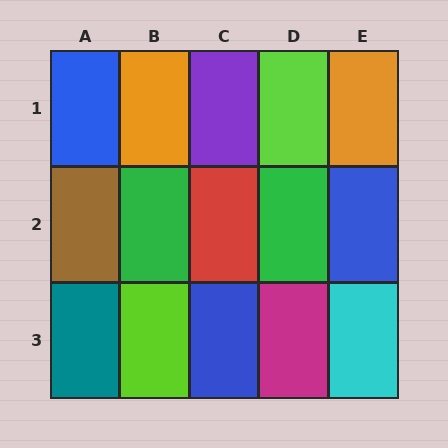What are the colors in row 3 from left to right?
Teal, lime, blue, magenta, cyan.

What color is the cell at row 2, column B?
Green.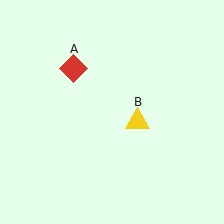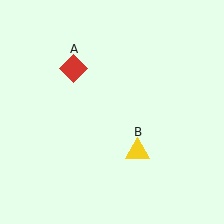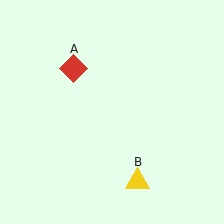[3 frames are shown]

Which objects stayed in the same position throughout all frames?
Red diamond (object A) remained stationary.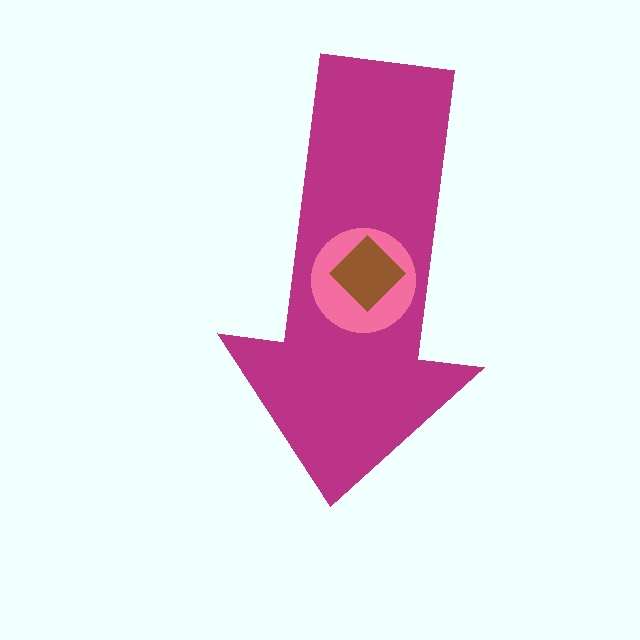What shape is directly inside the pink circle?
The brown diamond.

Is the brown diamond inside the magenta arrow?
Yes.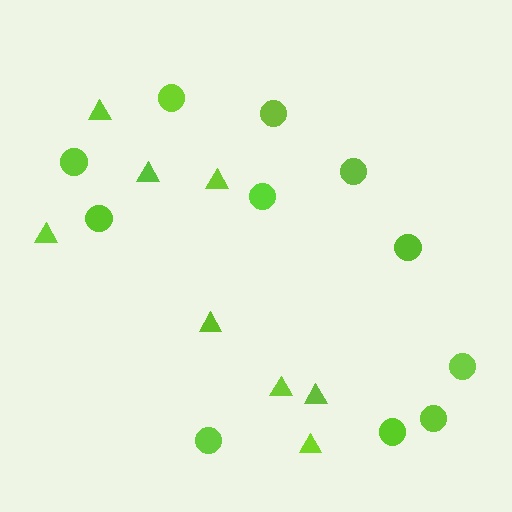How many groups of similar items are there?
There are 2 groups: one group of triangles (8) and one group of circles (11).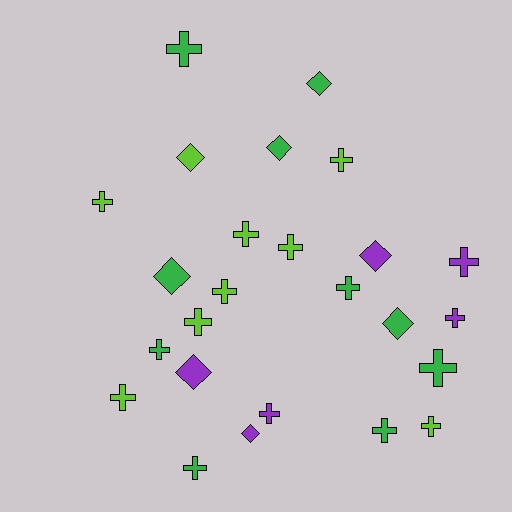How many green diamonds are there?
There are 4 green diamonds.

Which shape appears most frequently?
Cross, with 17 objects.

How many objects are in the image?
There are 25 objects.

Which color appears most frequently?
Green, with 10 objects.